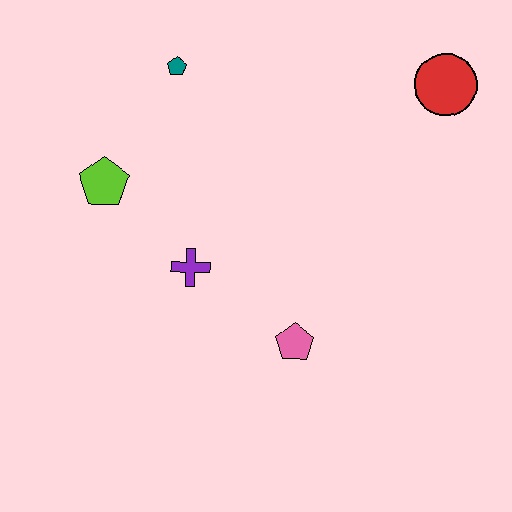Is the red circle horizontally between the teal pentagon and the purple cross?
No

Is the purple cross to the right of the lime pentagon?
Yes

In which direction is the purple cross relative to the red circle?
The purple cross is to the left of the red circle.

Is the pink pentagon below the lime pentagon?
Yes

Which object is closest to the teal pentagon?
The lime pentagon is closest to the teal pentagon.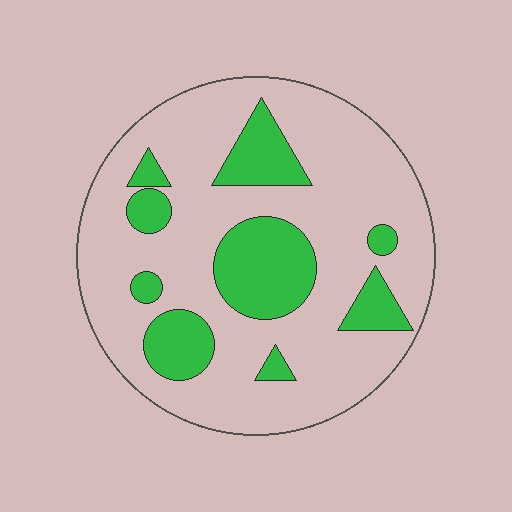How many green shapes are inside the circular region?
9.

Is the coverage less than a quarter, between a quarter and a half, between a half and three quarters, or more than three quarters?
Less than a quarter.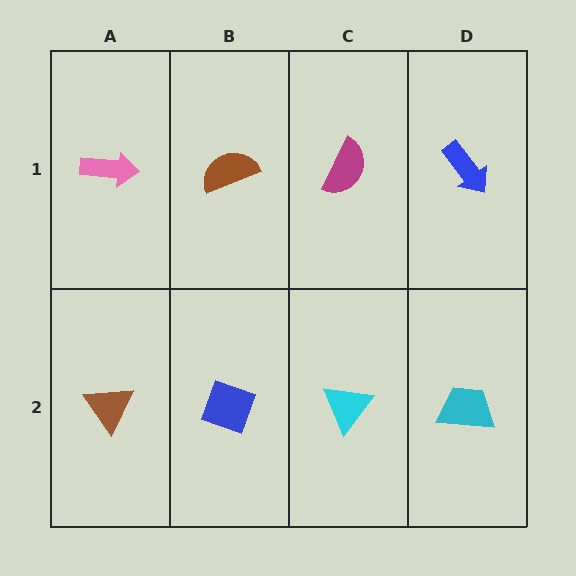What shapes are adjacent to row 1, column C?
A cyan triangle (row 2, column C), a brown semicircle (row 1, column B), a blue arrow (row 1, column D).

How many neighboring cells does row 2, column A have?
2.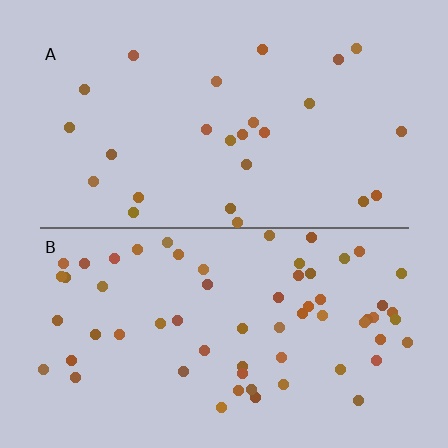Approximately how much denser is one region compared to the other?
Approximately 2.5× — region B over region A.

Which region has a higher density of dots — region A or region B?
B (the bottom).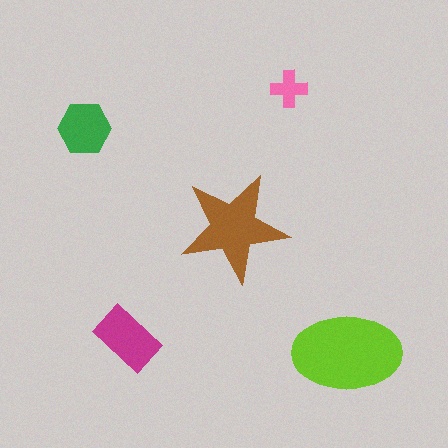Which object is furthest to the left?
The green hexagon is leftmost.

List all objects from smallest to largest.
The pink cross, the green hexagon, the magenta rectangle, the brown star, the lime ellipse.